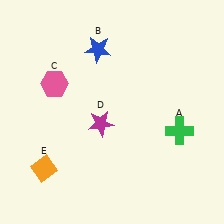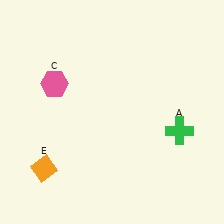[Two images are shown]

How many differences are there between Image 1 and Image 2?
There are 2 differences between the two images.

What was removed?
The blue star (B), the magenta star (D) were removed in Image 2.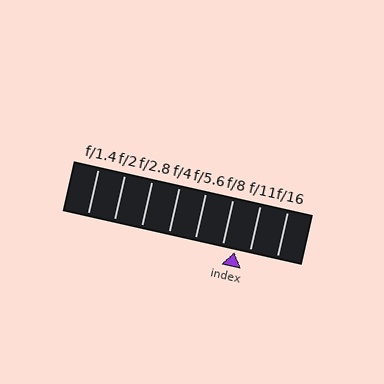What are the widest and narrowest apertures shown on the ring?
The widest aperture shown is f/1.4 and the narrowest is f/16.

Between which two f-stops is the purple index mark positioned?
The index mark is between f/8 and f/11.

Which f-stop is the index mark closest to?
The index mark is closest to f/8.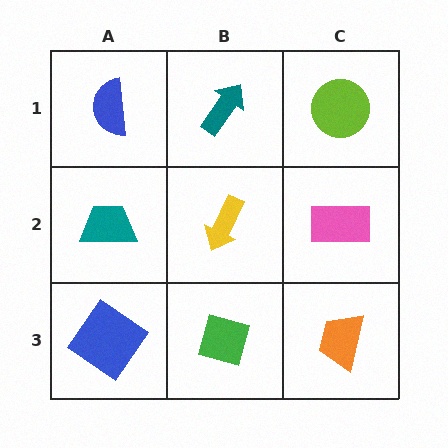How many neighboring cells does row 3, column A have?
2.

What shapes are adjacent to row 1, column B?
A yellow arrow (row 2, column B), a blue semicircle (row 1, column A), a lime circle (row 1, column C).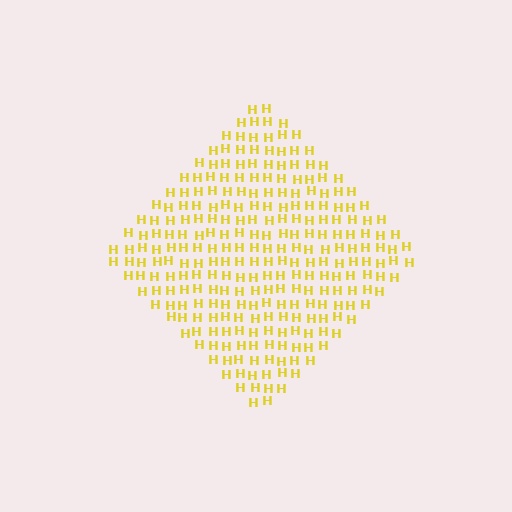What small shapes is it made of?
It is made of small letter H's.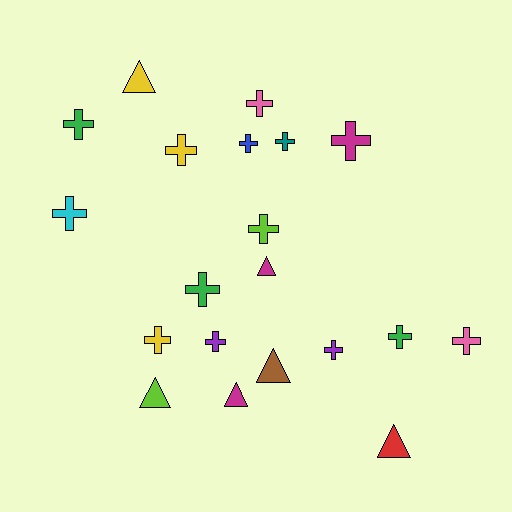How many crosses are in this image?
There are 14 crosses.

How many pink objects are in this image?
There are 2 pink objects.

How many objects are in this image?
There are 20 objects.